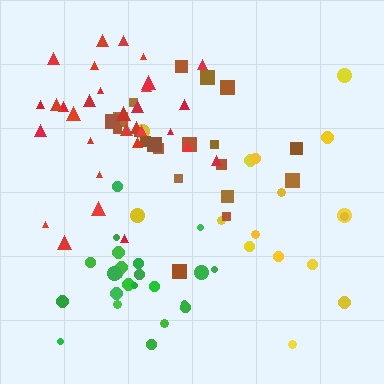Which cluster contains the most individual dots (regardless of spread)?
Red (31).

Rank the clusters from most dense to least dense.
green, red, brown, yellow.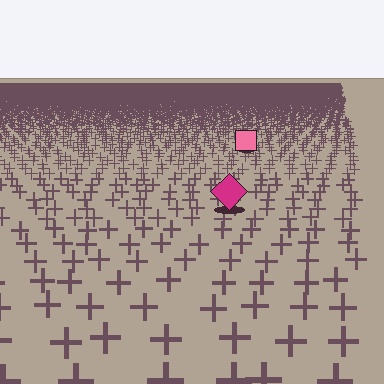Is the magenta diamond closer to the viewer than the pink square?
Yes. The magenta diamond is closer — you can tell from the texture gradient: the ground texture is coarser near it.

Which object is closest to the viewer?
The magenta diamond is closest. The texture marks near it are larger and more spread out.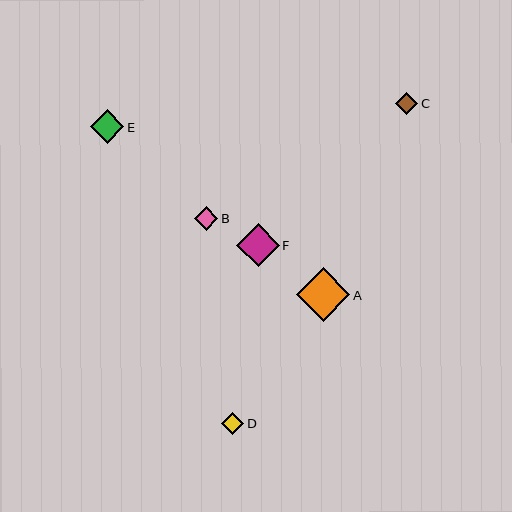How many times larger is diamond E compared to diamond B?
Diamond E is approximately 1.4 times the size of diamond B.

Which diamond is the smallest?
Diamond C is the smallest with a size of approximately 22 pixels.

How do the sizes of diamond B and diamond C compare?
Diamond B and diamond C are approximately the same size.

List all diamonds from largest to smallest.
From largest to smallest: A, F, E, B, D, C.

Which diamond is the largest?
Diamond A is the largest with a size of approximately 53 pixels.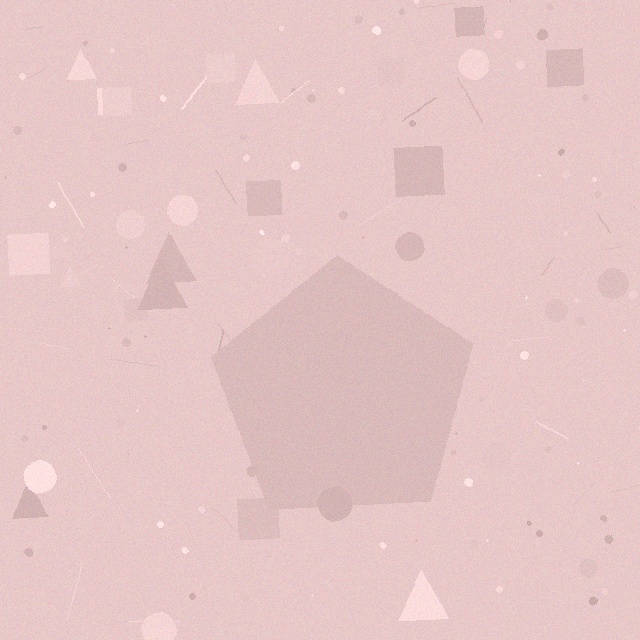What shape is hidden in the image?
A pentagon is hidden in the image.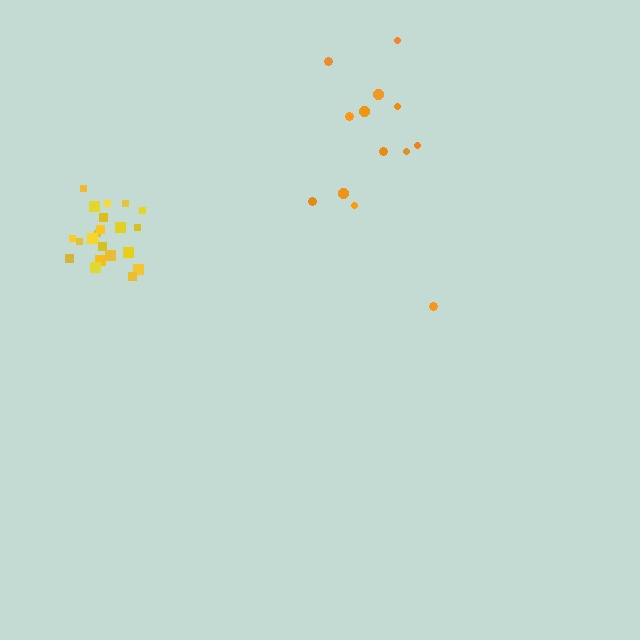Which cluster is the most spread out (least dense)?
Orange.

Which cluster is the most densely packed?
Yellow.